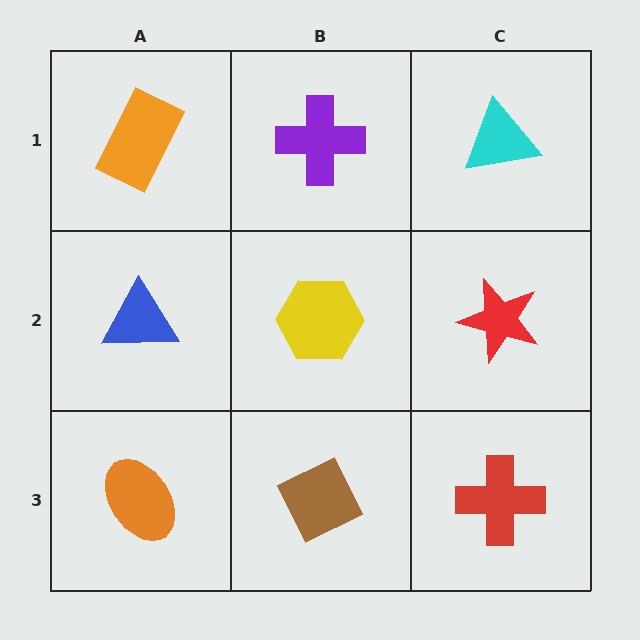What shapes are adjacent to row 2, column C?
A cyan triangle (row 1, column C), a red cross (row 3, column C), a yellow hexagon (row 2, column B).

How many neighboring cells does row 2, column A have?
3.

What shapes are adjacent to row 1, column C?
A red star (row 2, column C), a purple cross (row 1, column B).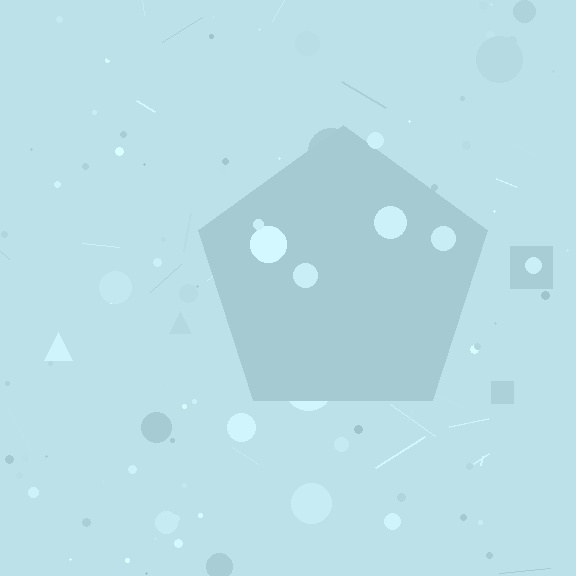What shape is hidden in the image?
A pentagon is hidden in the image.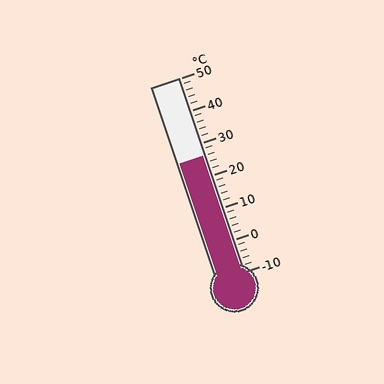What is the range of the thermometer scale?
The thermometer scale ranges from -10°C to 50°C.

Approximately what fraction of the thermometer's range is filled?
The thermometer is filled to approximately 60% of its range.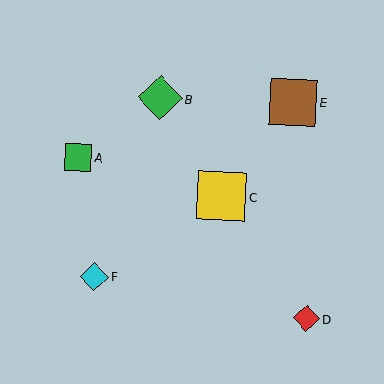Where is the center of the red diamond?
The center of the red diamond is at (306, 319).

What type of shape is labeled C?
Shape C is a yellow square.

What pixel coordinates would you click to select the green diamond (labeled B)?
Click at (160, 98) to select the green diamond B.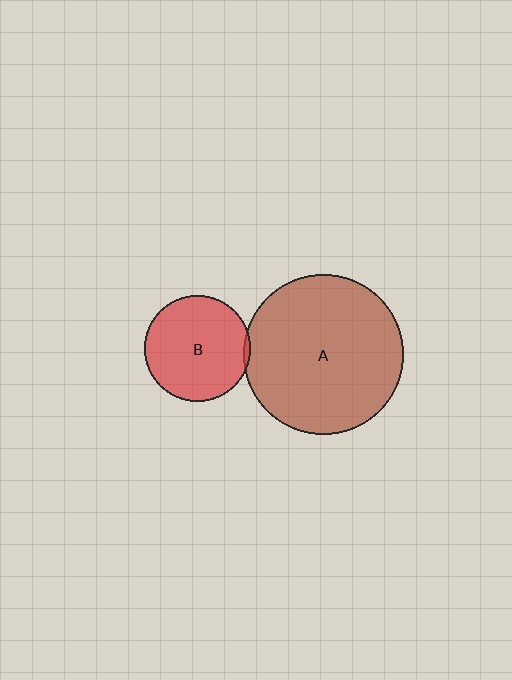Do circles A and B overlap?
Yes.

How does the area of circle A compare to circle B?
Approximately 2.3 times.